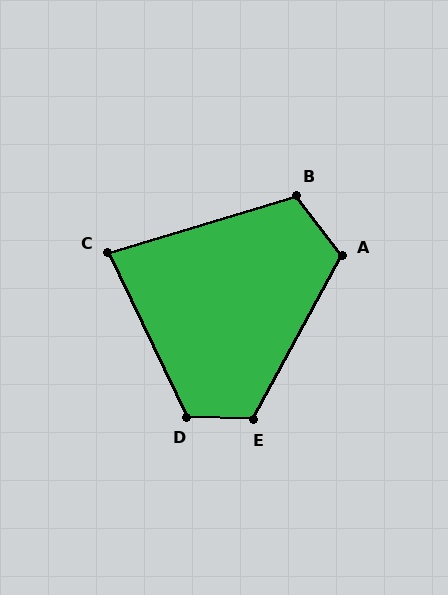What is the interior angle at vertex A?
Approximately 114 degrees (obtuse).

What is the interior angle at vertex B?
Approximately 110 degrees (obtuse).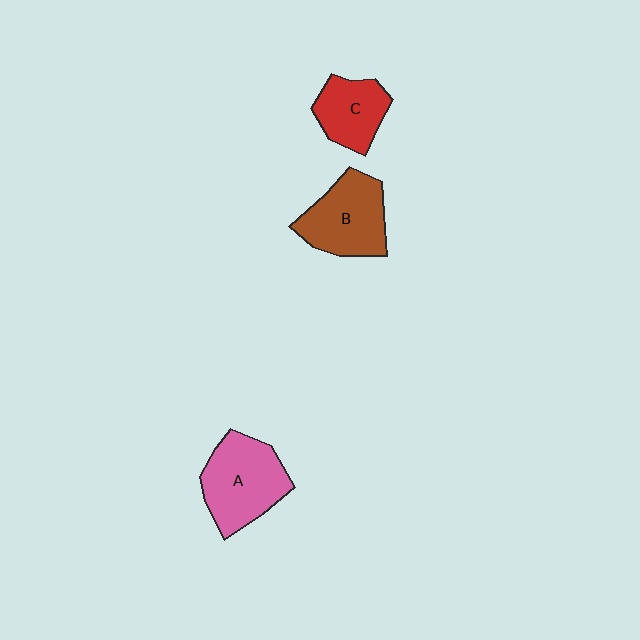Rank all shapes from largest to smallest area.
From largest to smallest: A (pink), B (brown), C (red).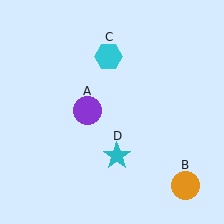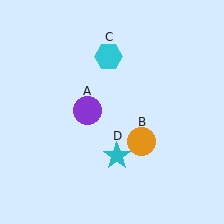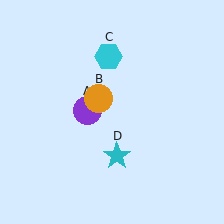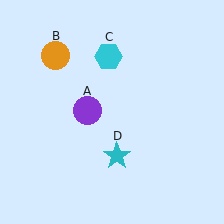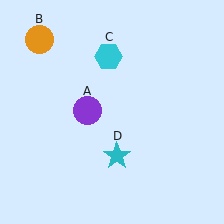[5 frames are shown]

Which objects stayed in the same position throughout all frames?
Purple circle (object A) and cyan hexagon (object C) and cyan star (object D) remained stationary.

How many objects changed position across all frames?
1 object changed position: orange circle (object B).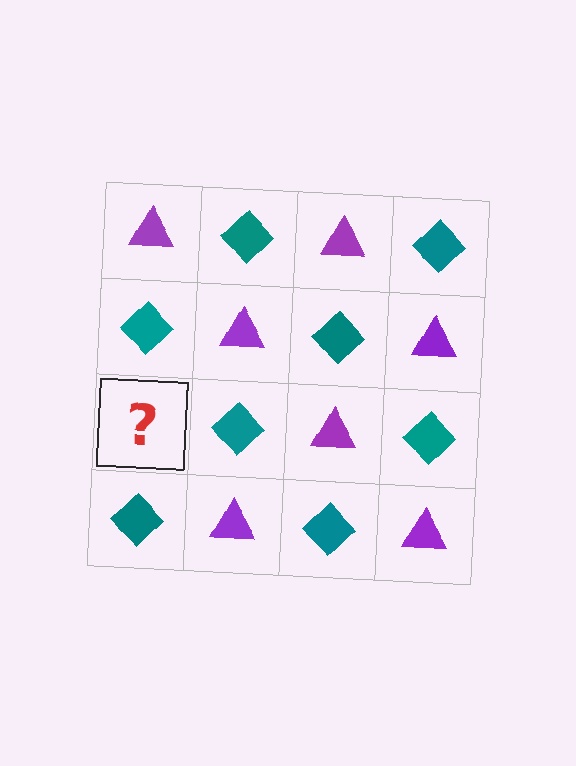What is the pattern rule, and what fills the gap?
The rule is that it alternates purple triangle and teal diamond in a checkerboard pattern. The gap should be filled with a purple triangle.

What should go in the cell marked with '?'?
The missing cell should contain a purple triangle.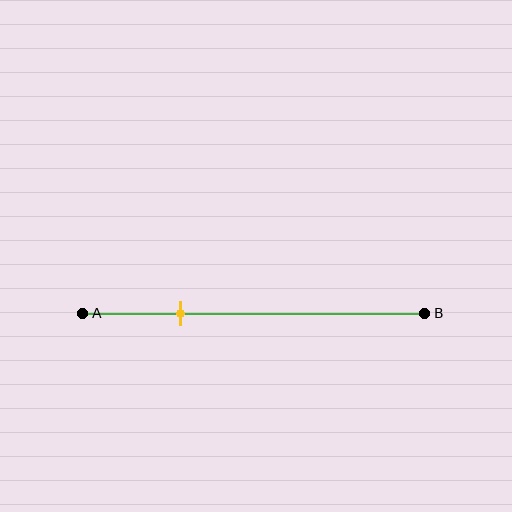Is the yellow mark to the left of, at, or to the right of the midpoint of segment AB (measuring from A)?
The yellow mark is to the left of the midpoint of segment AB.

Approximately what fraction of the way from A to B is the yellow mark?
The yellow mark is approximately 30% of the way from A to B.